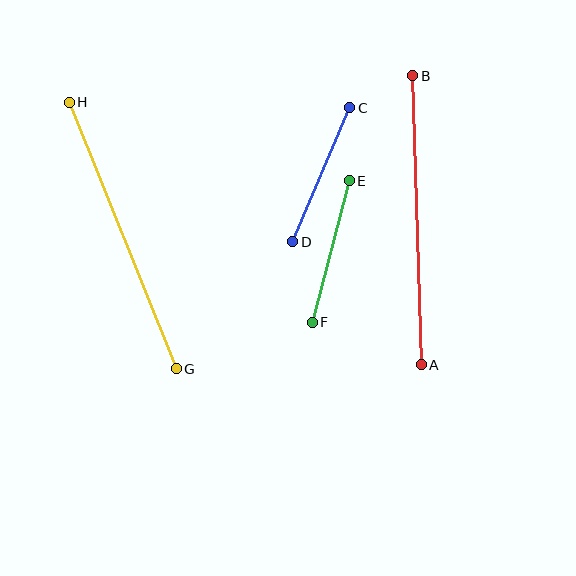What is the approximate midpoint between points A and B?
The midpoint is at approximately (417, 220) pixels.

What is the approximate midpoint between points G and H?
The midpoint is at approximately (123, 236) pixels.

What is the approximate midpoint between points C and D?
The midpoint is at approximately (321, 175) pixels.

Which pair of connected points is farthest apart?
Points A and B are farthest apart.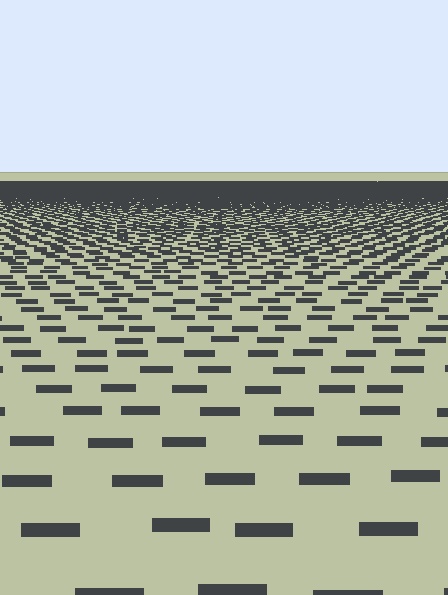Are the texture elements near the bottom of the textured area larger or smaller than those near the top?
Larger. Near the bottom, elements are closer to the viewer and appear at a bigger on-screen size.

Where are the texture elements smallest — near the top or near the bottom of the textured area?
Near the top.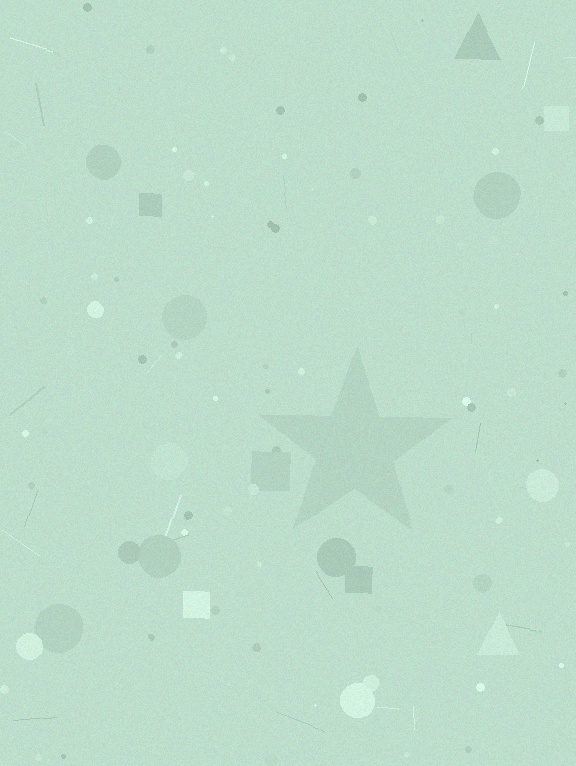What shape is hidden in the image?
A star is hidden in the image.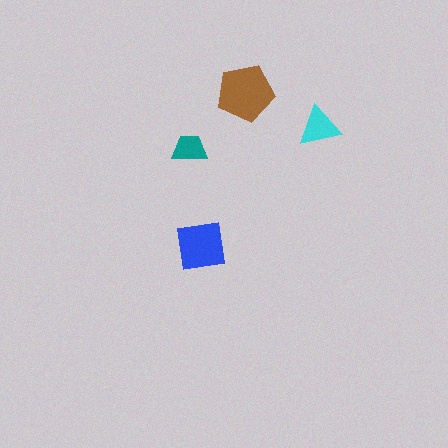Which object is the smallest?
The teal trapezoid.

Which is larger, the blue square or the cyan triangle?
The blue square.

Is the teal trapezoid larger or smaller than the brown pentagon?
Smaller.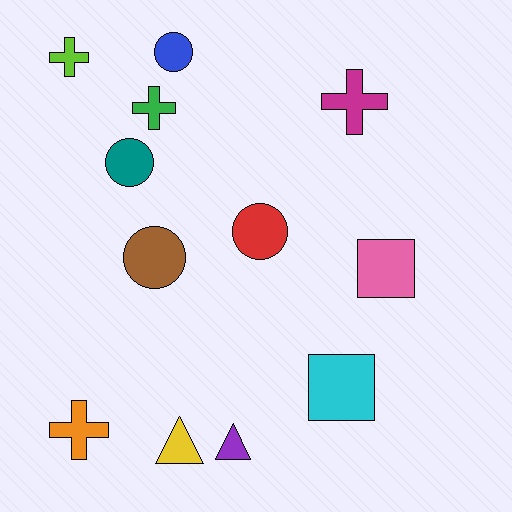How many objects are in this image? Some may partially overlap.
There are 12 objects.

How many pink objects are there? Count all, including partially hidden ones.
There is 1 pink object.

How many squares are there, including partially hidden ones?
There are 2 squares.